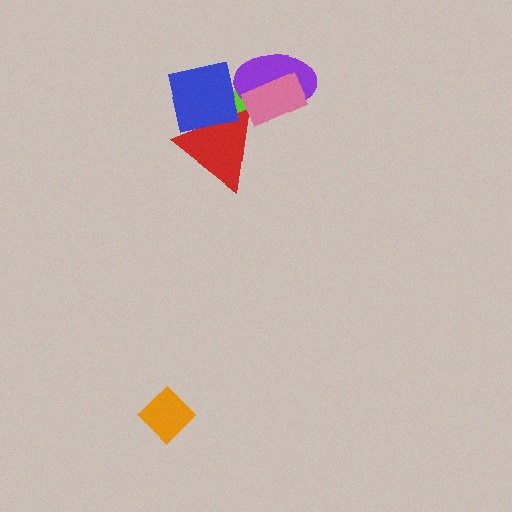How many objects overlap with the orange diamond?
0 objects overlap with the orange diamond.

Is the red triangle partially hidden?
Yes, it is partially covered by another shape.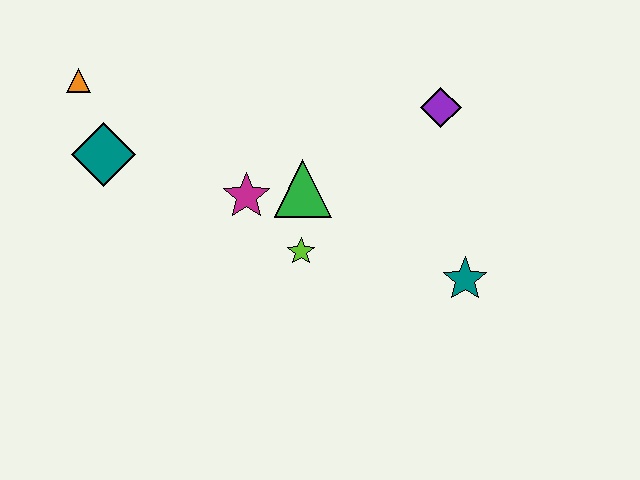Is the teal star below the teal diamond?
Yes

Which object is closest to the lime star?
The green triangle is closest to the lime star.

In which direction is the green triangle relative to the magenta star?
The green triangle is to the right of the magenta star.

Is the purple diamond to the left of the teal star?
Yes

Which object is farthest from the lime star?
The orange triangle is farthest from the lime star.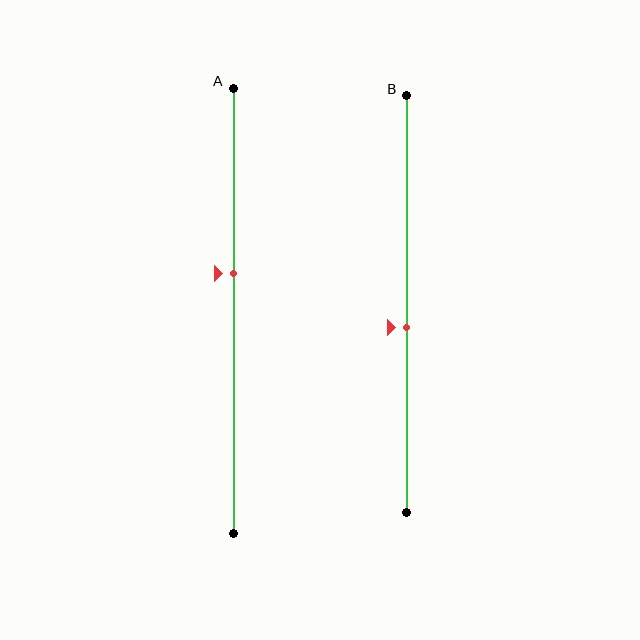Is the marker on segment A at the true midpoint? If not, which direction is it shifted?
No, the marker on segment A is shifted upward by about 8% of the segment length.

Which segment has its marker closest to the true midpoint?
Segment B has its marker closest to the true midpoint.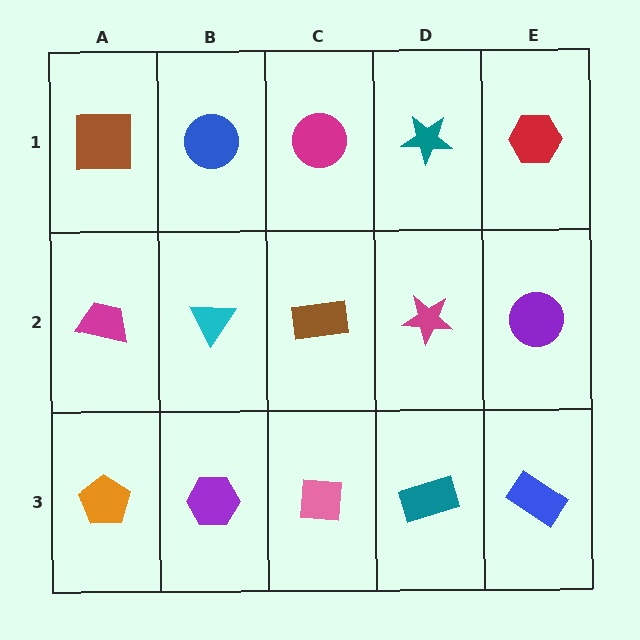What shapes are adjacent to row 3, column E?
A purple circle (row 2, column E), a teal rectangle (row 3, column D).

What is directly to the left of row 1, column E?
A teal star.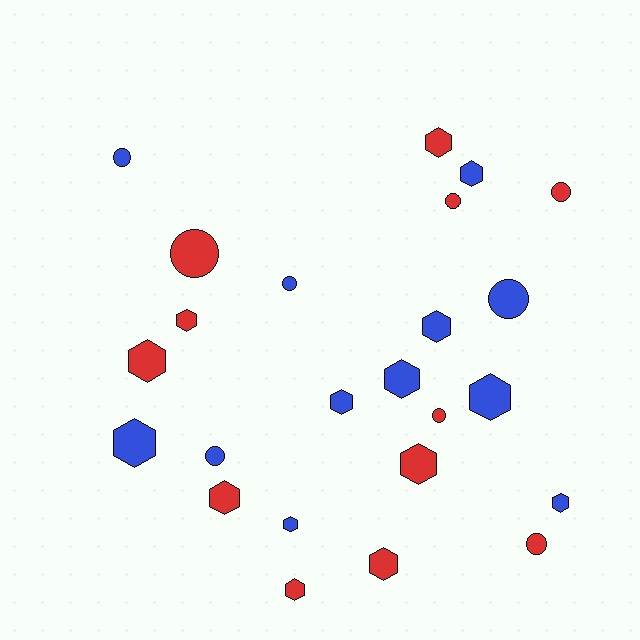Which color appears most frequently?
Red, with 12 objects.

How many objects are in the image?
There are 24 objects.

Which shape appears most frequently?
Hexagon, with 15 objects.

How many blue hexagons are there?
There are 8 blue hexagons.